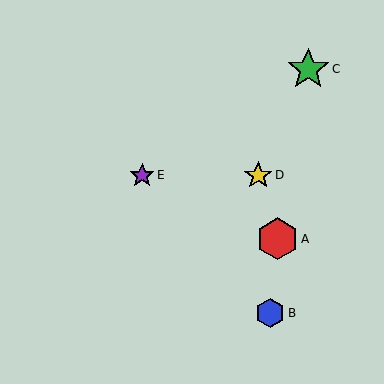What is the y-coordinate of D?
Object D is at y≈175.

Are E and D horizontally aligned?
Yes, both are at y≈175.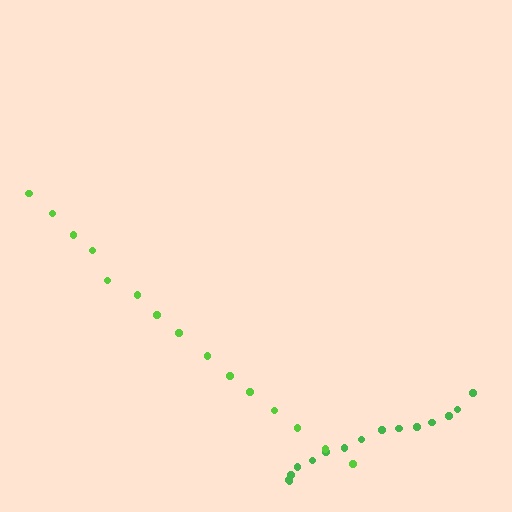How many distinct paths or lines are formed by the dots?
There are 2 distinct paths.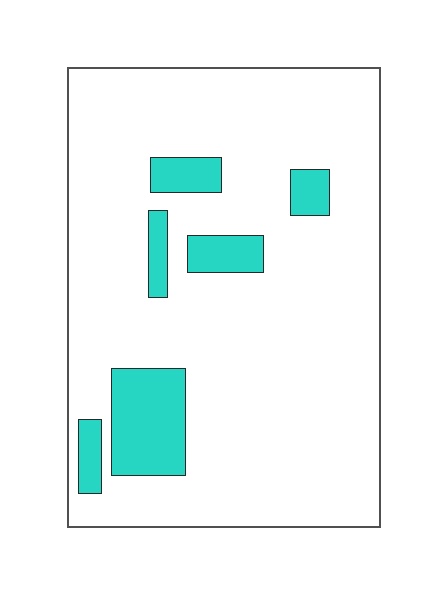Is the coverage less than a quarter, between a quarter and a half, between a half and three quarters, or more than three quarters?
Less than a quarter.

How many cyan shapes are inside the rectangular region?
6.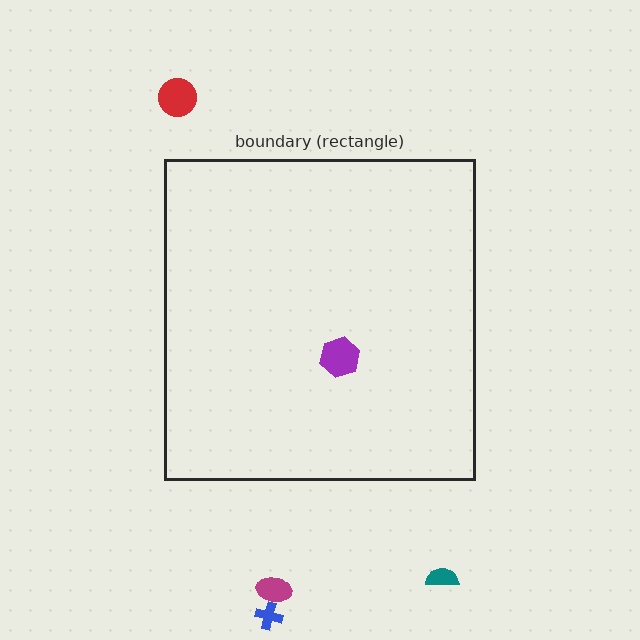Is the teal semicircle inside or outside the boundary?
Outside.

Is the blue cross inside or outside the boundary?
Outside.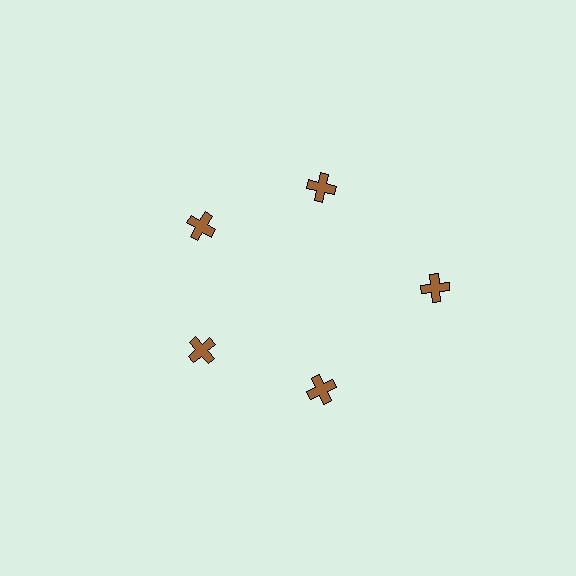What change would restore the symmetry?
The symmetry would be restored by moving it inward, back onto the ring so that all 5 crosses sit at equal angles and equal distance from the center.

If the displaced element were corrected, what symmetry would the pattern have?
It would have 5-fold rotational symmetry — the pattern would map onto itself every 72 degrees.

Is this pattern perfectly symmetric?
No. The 5 brown crosses are arranged in a ring, but one element near the 3 o'clock position is pushed outward from the center, breaking the 5-fold rotational symmetry.